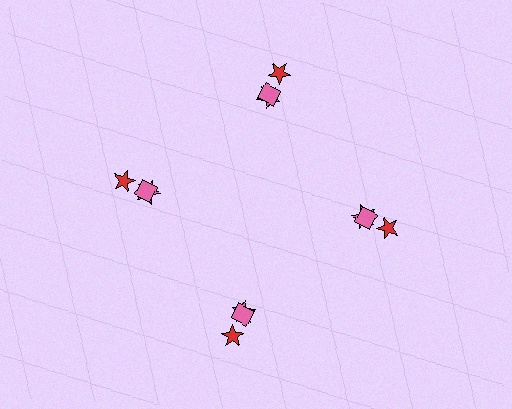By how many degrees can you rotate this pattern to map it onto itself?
The pattern maps onto itself every 90 degrees of rotation.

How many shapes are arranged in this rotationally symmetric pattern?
There are 12 shapes, arranged in 4 groups of 3.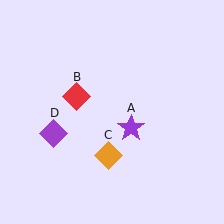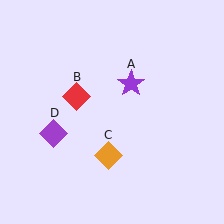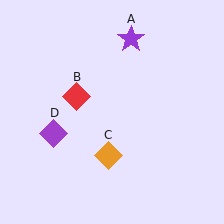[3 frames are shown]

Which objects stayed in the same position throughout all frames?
Red diamond (object B) and orange diamond (object C) and purple diamond (object D) remained stationary.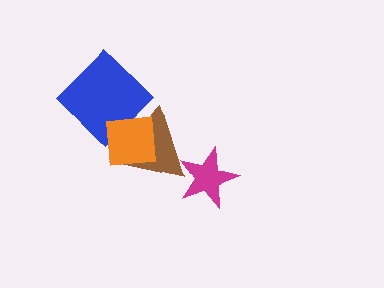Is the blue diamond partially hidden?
Yes, it is partially covered by another shape.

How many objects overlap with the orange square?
2 objects overlap with the orange square.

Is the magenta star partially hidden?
Yes, it is partially covered by another shape.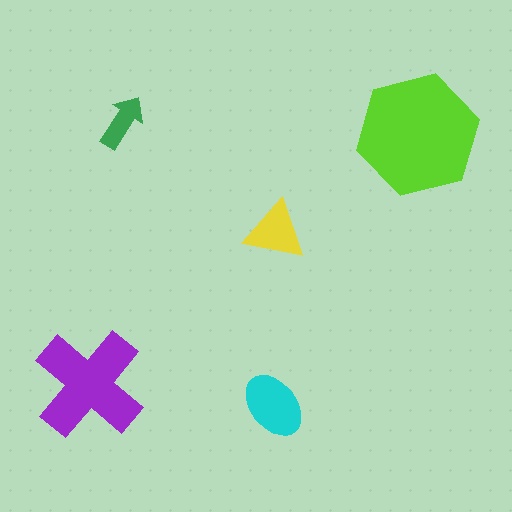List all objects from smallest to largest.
The green arrow, the yellow triangle, the cyan ellipse, the purple cross, the lime hexagon.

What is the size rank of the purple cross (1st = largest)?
2nd.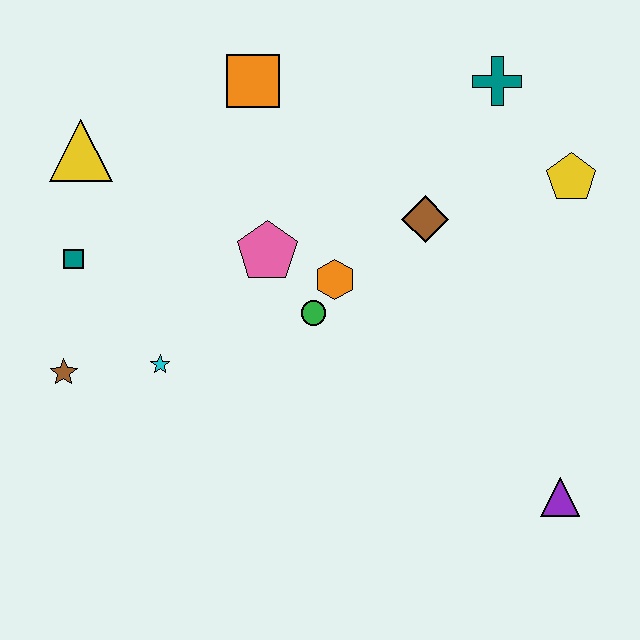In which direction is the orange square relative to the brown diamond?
The orange square is to the left of the brown diamond.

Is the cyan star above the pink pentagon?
No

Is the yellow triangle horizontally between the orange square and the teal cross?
No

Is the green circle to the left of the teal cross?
Yes